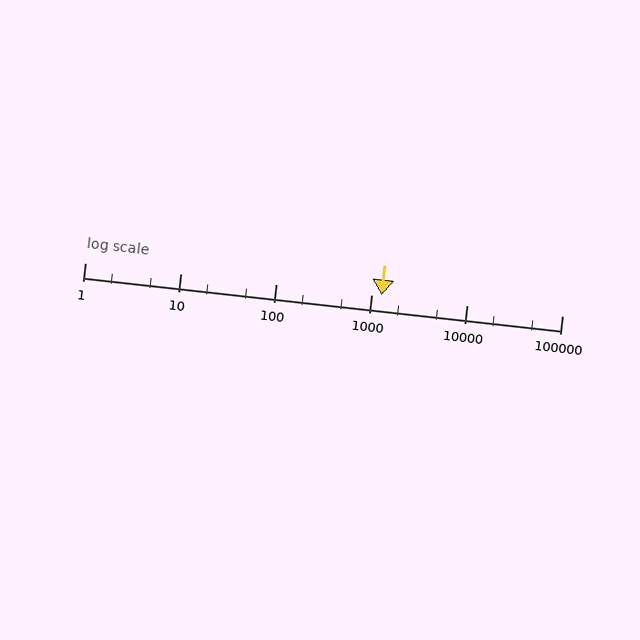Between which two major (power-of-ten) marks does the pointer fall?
The pointer is between 1000 and 10000.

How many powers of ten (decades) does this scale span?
The scale spans 5 decades, from 1 to 100000.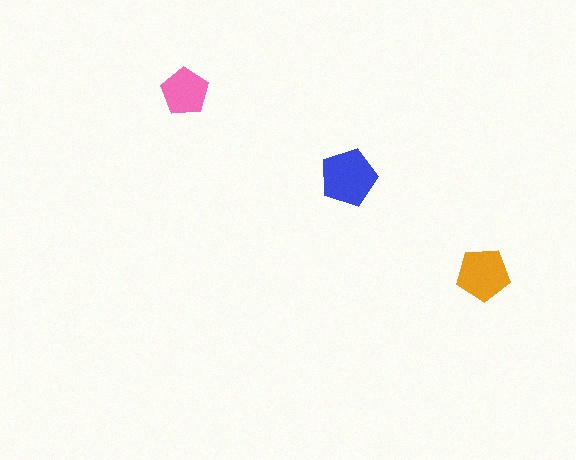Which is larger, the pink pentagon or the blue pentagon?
The blue one.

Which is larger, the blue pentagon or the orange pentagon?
The blue one.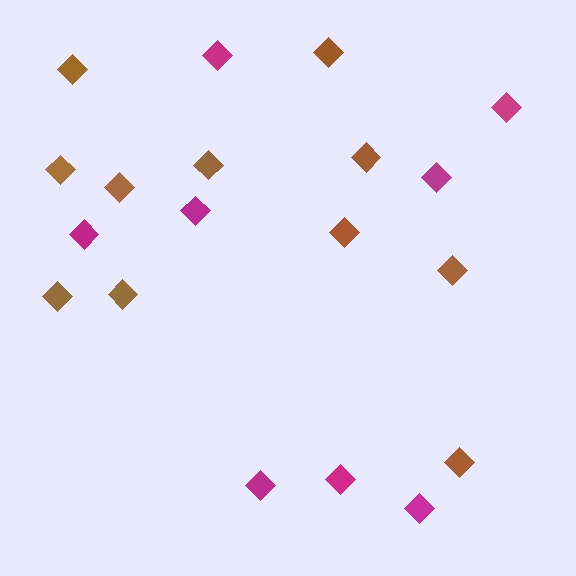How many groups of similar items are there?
There are 2 groups: one group of brown diamonds (11) and one group of magenta diamonds (8).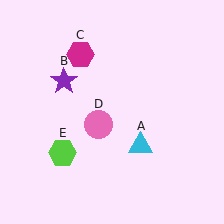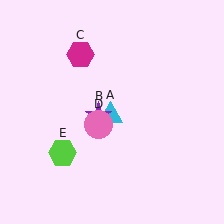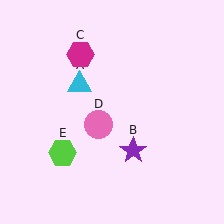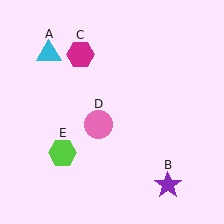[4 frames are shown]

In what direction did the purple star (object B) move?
The purple star (object B) moved down and to the right.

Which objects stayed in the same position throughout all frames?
Magenta hexagon (object C) and pink circle (object D) and lime hexagon (object E) remained stationary.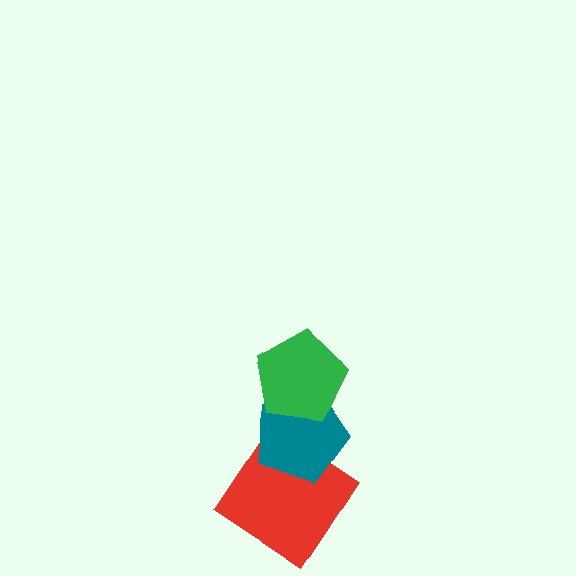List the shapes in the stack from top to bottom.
From top to bottom: the green pentagon, the teal pentagon, the red diamond.